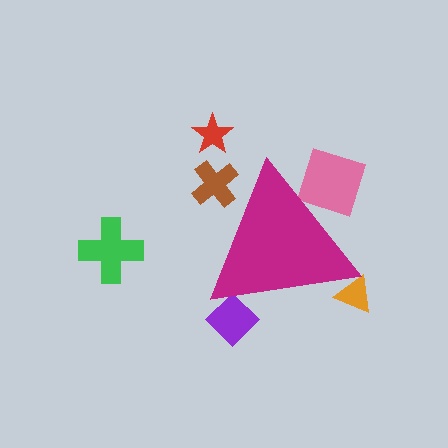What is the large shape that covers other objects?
A magenta triangle.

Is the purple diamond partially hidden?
Yes, the purple diamond is partially hidden behind the magenta triangle.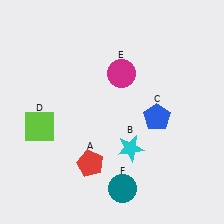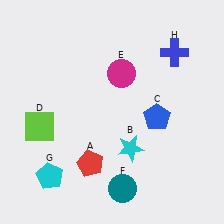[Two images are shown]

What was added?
A cyan pentagon (G), a blue cross (H) were added in Image 2.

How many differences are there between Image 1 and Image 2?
There are 2 differences between the two images.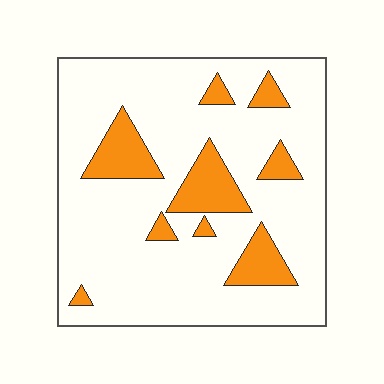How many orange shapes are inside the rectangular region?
9.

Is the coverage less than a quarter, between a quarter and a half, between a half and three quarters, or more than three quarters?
Less than a quarter.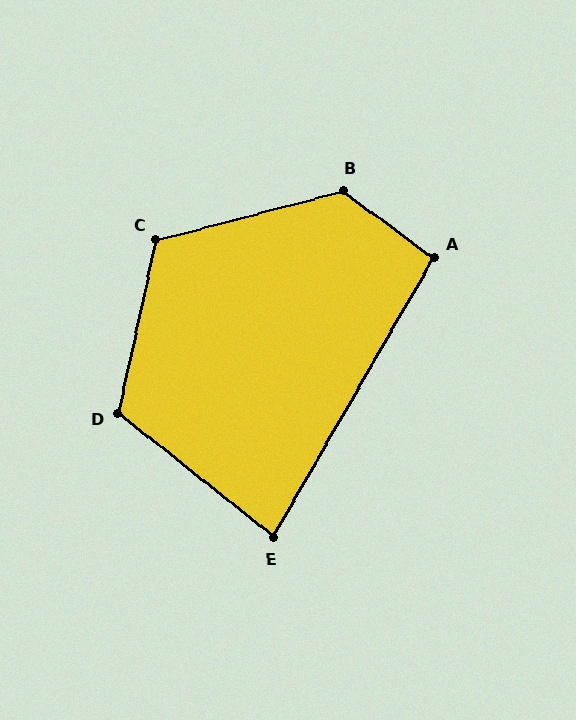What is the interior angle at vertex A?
Approximately 97 degrees (obtuse).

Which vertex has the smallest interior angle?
E, at approximately 81 degrees.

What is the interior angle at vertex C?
Approximately 117 degrees (obtuse).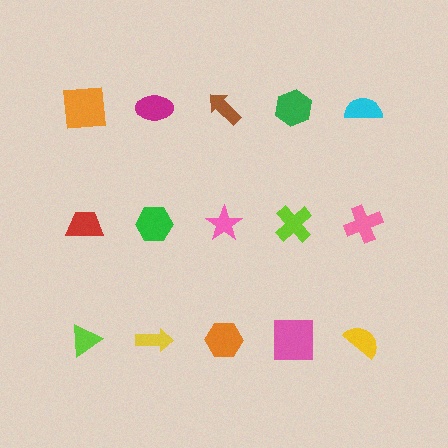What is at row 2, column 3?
A pink star.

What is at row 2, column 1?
A red trapezoid.